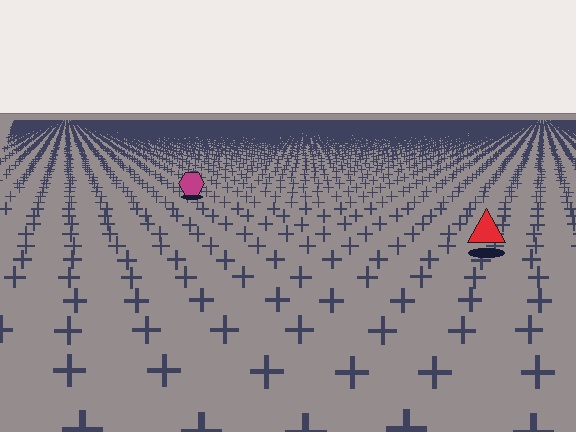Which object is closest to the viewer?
The red triangle is closest. The texture marks near it are larger and more spread out.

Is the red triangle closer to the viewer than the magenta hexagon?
Yes. The red triangle is closer — you can tell from the texture gradient: the ground texture is coarser near it.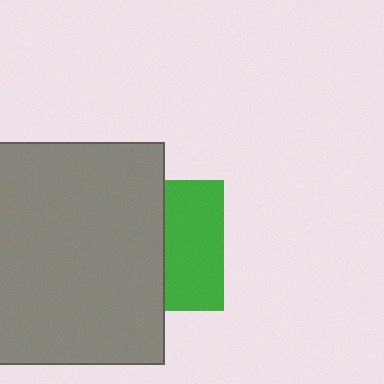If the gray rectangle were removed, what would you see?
You would see the complete green square.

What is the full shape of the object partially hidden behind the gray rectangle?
The partially hidden object is a green square.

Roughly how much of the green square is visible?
A small part of it is visible (roughly 45%).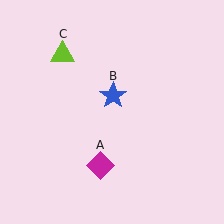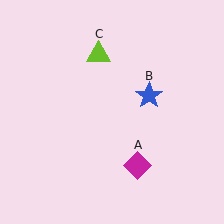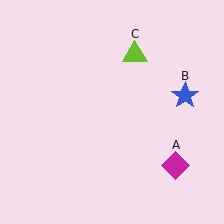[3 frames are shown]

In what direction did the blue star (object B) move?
The blue star (object B) moved right.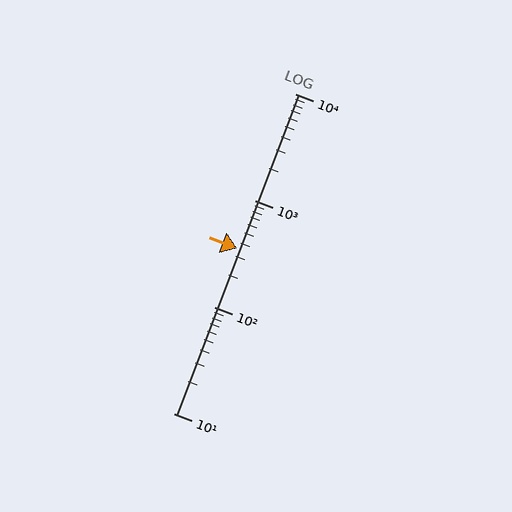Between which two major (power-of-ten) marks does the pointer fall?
The pointer is between 100 and 1000.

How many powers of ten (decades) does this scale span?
The scale spans 3 decades, from 10 to 10000.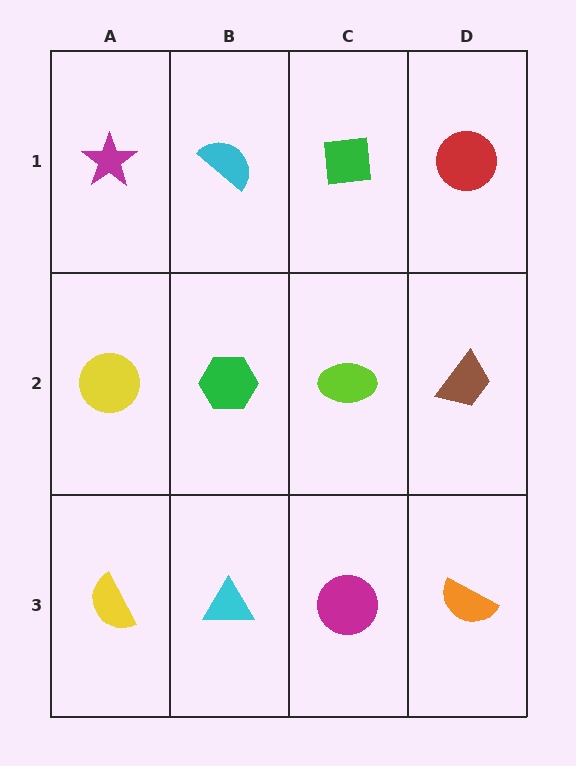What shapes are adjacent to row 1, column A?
A yellow circle (row 2, column A), a cyan semicircle (row 1, column B).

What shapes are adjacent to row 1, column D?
A brown trapezoid (row 2, column D), a green square (row 1, column C).